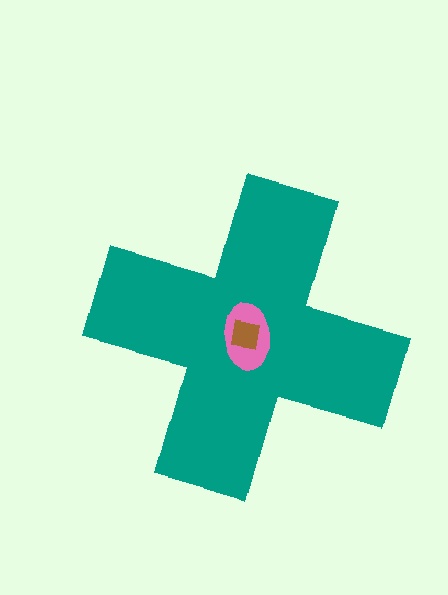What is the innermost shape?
The brown square.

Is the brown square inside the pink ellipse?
Yes.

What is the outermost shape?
The teal cross.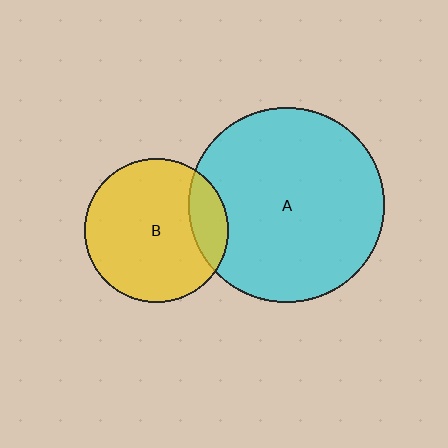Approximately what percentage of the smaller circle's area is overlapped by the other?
Approximately 15%.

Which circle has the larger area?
Circle A (cyan).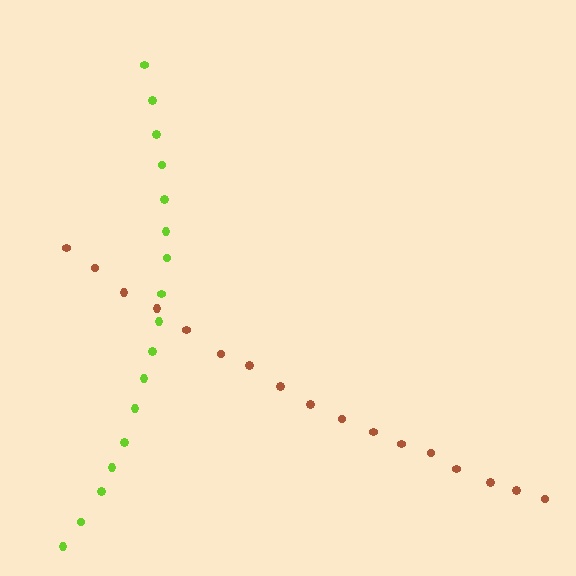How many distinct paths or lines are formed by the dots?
There are 2 distinct paths.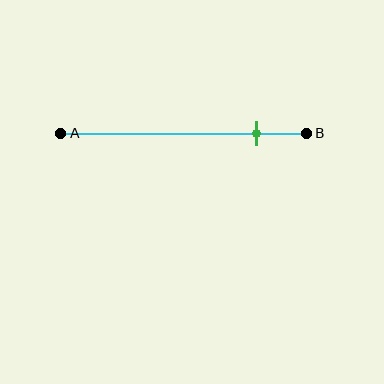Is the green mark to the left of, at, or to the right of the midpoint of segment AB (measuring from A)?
The green mark is to the right of the midpoint of segment AB.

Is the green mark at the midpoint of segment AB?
No, the mark is at about 80% from A, not at the 50% midpoint.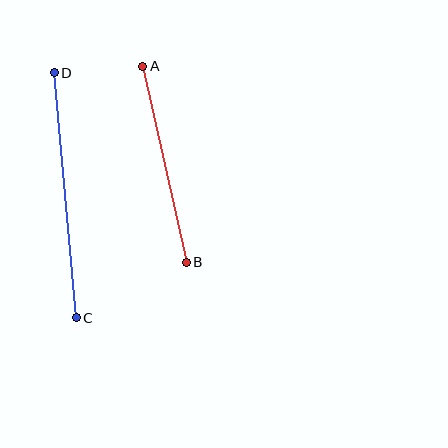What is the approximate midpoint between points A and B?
The midpoint is at approximately (164, 164) pixels.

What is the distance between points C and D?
The distance is approximately 246 pixels.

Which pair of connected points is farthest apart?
Points C and D are farthest apart.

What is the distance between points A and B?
The distance is approximately 201 pixels.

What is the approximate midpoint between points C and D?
The midpoint is at approximately (65, 195) pixels.